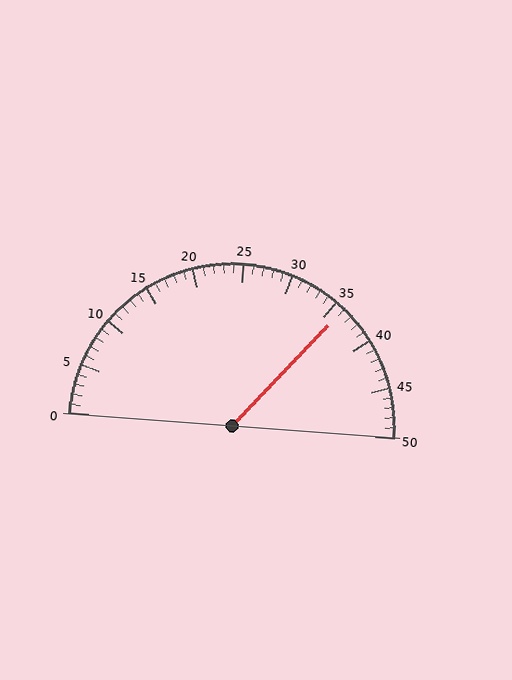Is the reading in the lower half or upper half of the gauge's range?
The reading is in the upper half of the range (0 to 50).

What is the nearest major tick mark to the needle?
The nearest major tick mark is 35.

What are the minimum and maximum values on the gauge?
The gauge ranges from 0 to 50.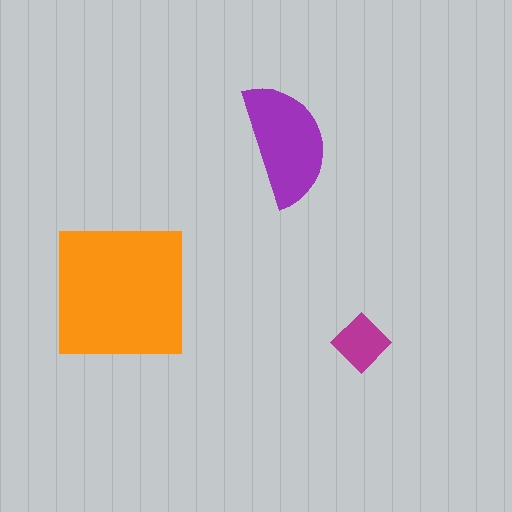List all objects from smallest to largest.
The magenta diamond, the purple semicircle, the orange square.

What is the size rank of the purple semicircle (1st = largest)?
2nd.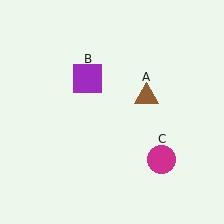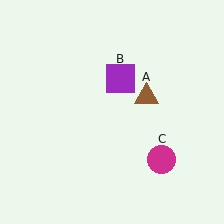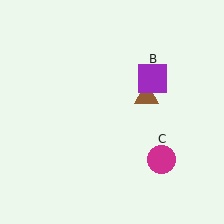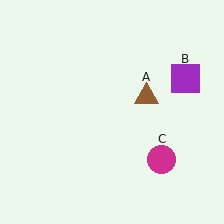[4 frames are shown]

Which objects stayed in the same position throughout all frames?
Brown triangle (object A) and magenta circle (object C) remained stationary.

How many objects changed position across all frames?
1 object changed position: purple square (object B).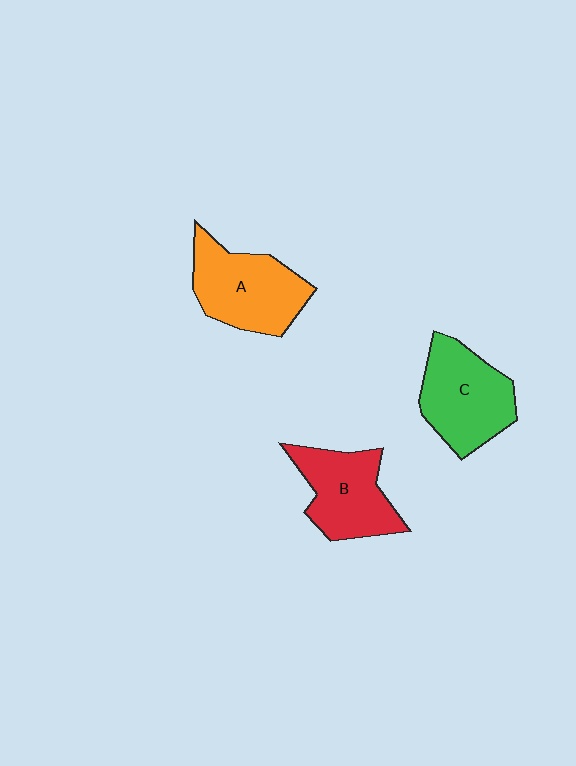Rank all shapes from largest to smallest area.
From largest to smallest: A (orange), C (green), B (red).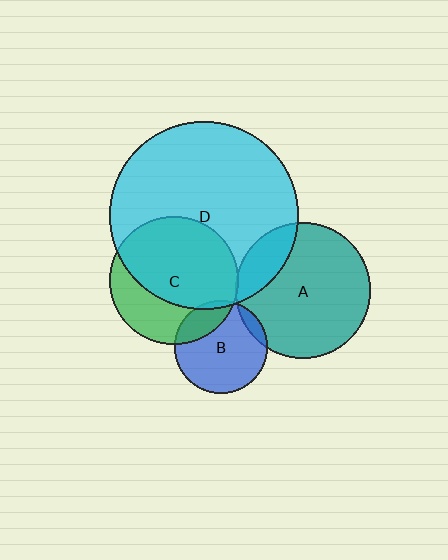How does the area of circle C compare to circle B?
Approximately 1.9 times.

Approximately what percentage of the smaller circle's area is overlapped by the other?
Approximately 20%.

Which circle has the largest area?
Circle D (cyan).